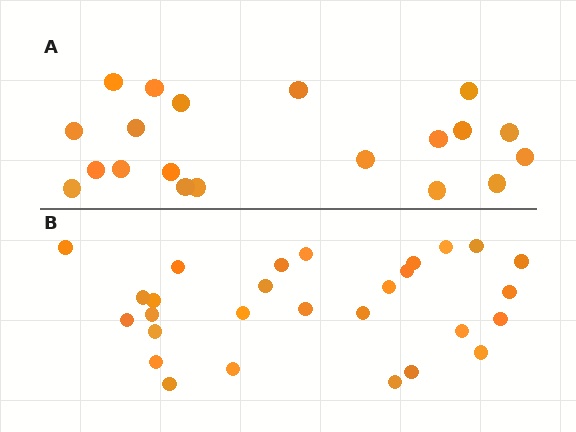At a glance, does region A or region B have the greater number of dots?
Region B (the bottom region) has more dots.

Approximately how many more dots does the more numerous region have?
Region B has roughly 8 or so more dots than region A.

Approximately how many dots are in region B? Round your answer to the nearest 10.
About 30 dots. (The exact count is 28, which rounds to 30.)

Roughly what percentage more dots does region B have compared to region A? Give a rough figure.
About 40% more.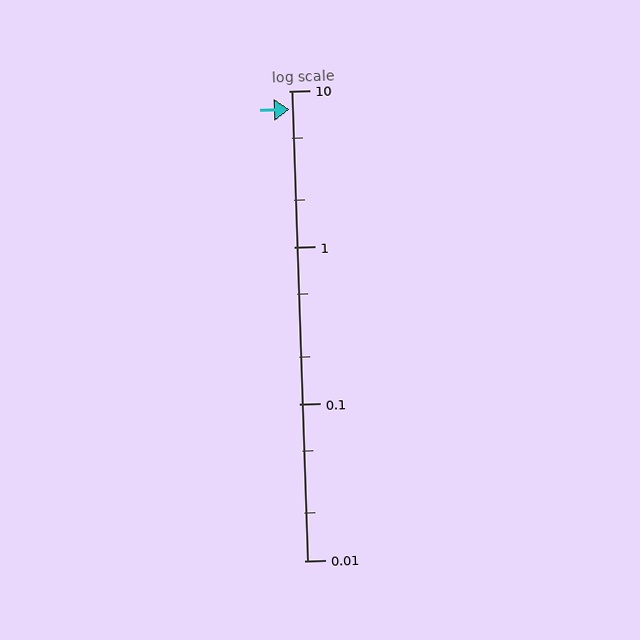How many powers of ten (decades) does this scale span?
The scale spans 3 decades, from 0.01 to 10.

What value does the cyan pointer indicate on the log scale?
The pointer indicates approximately 7.6.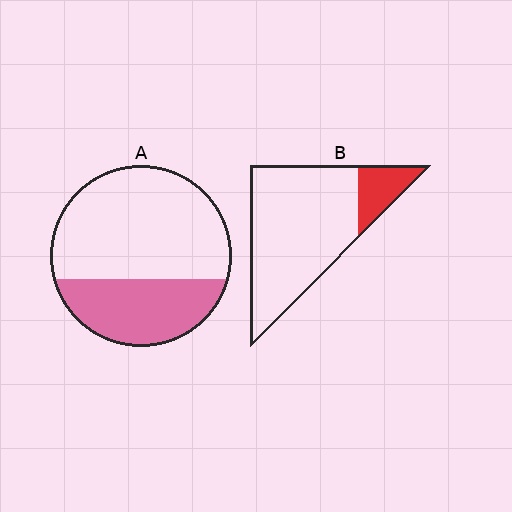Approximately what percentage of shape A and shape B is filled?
A is approximately 35% and B is approximately 15%.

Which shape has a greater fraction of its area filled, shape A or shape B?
Shape A.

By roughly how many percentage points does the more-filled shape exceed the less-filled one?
By roughly 20 percentage points (A over B).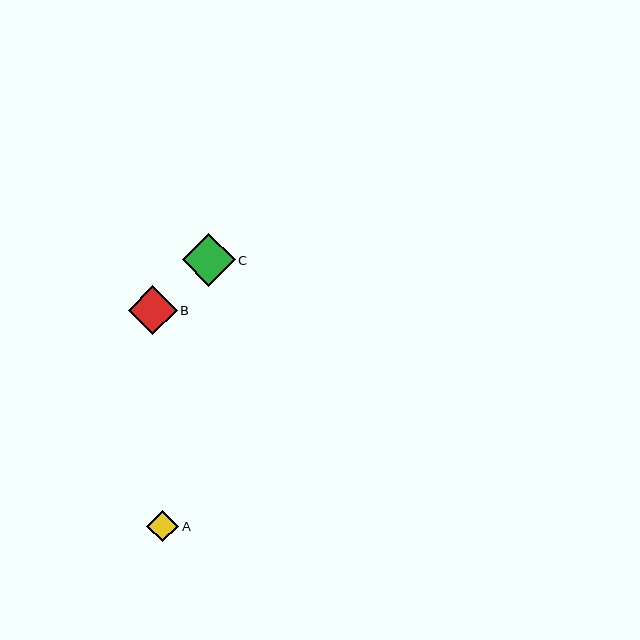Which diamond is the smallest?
Diamond A is the smallest with a size of approximately 32 pixels.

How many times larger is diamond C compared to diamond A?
Diamond C is approximately 1.7 times the size of diamond A.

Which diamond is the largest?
Diamond C is the largest with a size of approximately 52 pixels.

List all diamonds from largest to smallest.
From largest to smallest: C, B, A.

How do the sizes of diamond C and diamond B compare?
Diamond C and diamond B are approximately the same size.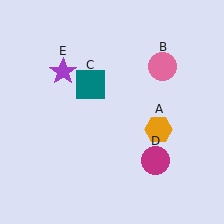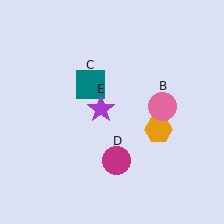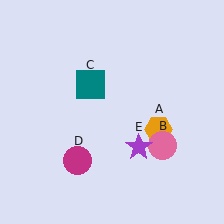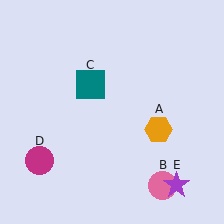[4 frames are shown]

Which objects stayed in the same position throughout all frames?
Orange hexagon (object A) and teal square (object C) remained stationary.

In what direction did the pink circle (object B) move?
The pink circle (object B) moved down.